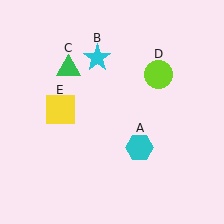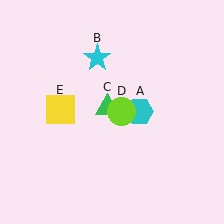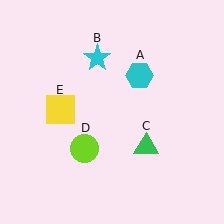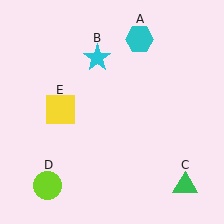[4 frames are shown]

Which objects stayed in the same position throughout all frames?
Cyan star (object B) and yellow square (object E) remained stationary.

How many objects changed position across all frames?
3 objects changed position: cyan hexagon (object A), green triangle (object C), lime circle (object D).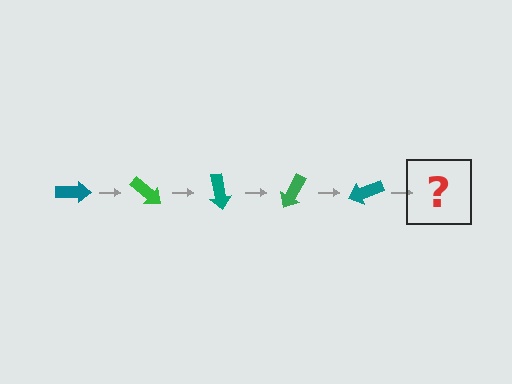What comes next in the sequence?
The next element should be a green arrow, rotated 200 degrees from the start.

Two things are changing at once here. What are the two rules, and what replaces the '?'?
The two rules are that it rotates 40 degrees each step and the color cycles through teal and green. The '?' should be a green arrow, rotated 200 degrees from the start.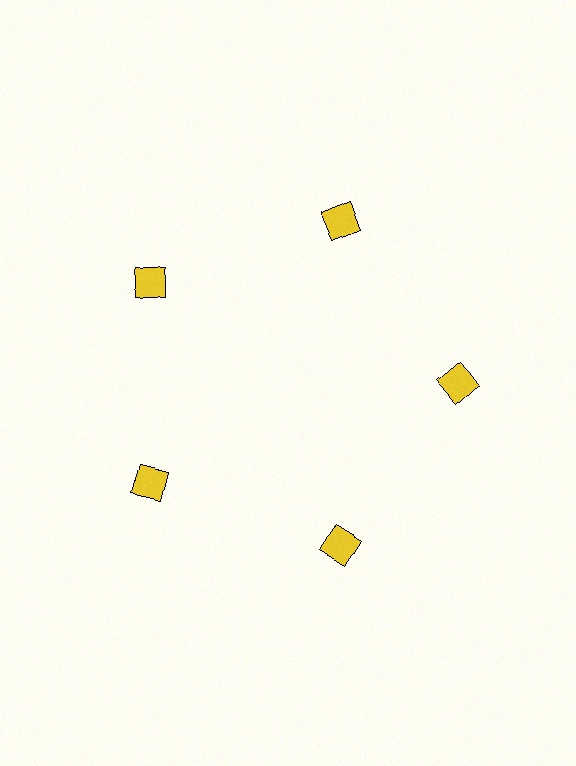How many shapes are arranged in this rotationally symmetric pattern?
There are 5 shapes, arranged in 5 groups of 1.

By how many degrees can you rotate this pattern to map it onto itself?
The pattern maps onto itself every 72 degrees of rotation.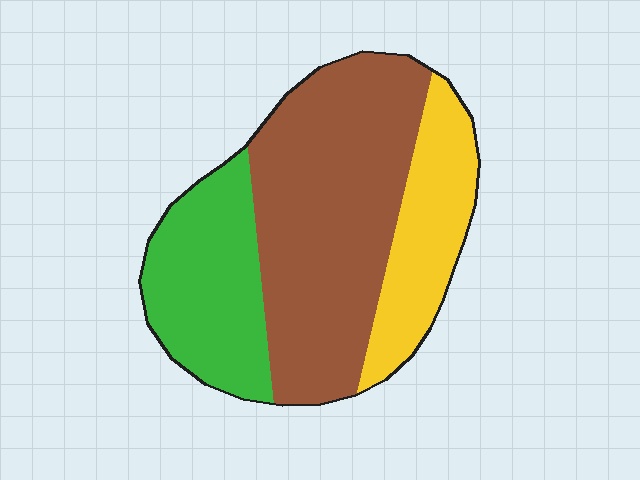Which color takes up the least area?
Yellow, at roughly 20%.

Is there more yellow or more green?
Green.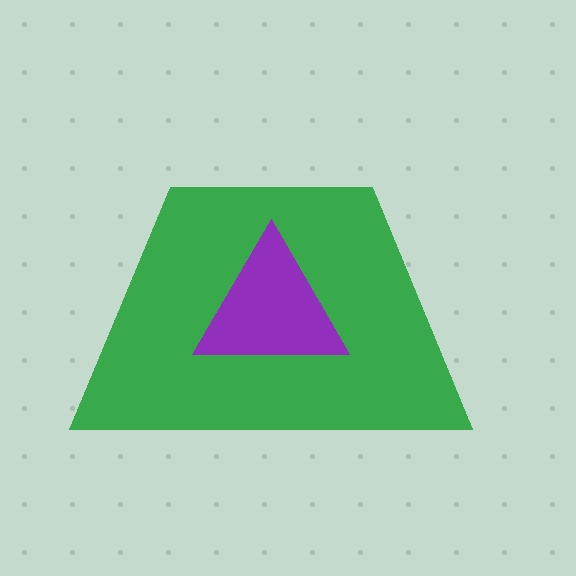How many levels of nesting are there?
2.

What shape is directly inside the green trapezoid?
The purple triangle.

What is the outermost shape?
The green trapezoid.